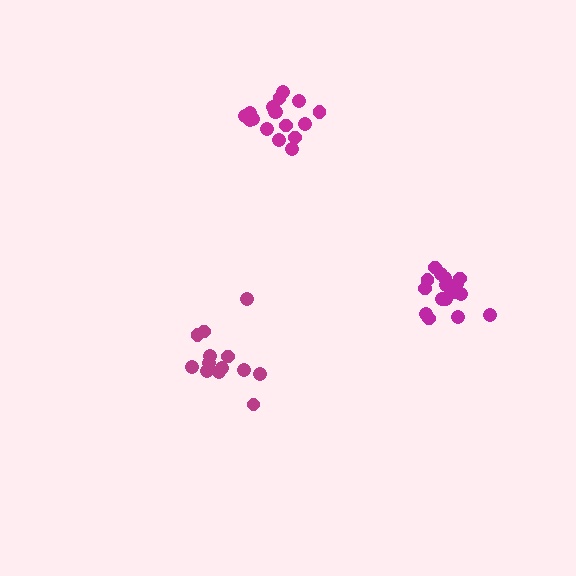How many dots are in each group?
Group 1: 17 dots, Group 2: 17 dots, Group 3: 13 dots (47 total).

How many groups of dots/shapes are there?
There are 3 groups.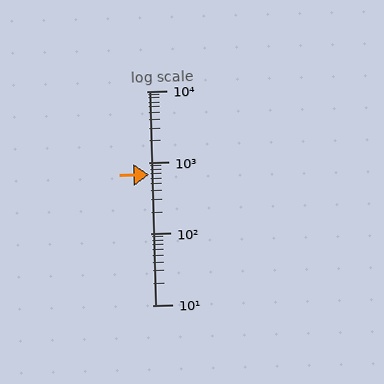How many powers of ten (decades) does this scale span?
The scale spans 3 decades, from 10 to 10000.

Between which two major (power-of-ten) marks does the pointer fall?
The pointer is between 100 and 1000.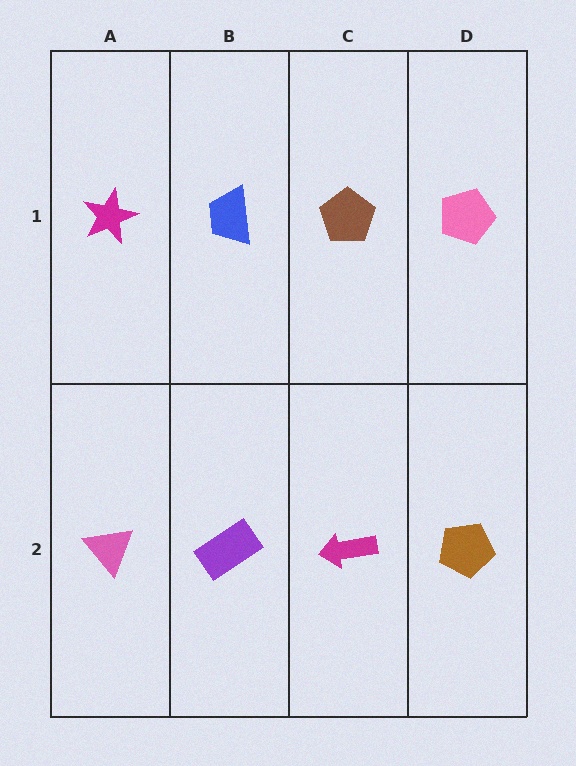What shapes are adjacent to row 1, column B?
A purple rectangle (row 2, column B), a magenta star (row 1, column A), a brown pentagon (row 1, column C).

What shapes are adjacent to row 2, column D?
A pink pentagon (row 1, column D), a magenta arrow (row 2, column C).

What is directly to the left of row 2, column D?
A magenta arrow.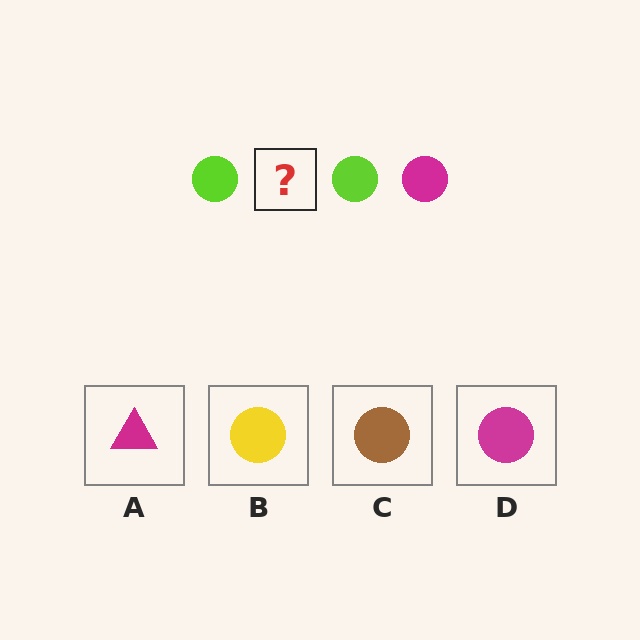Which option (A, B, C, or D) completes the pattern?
D.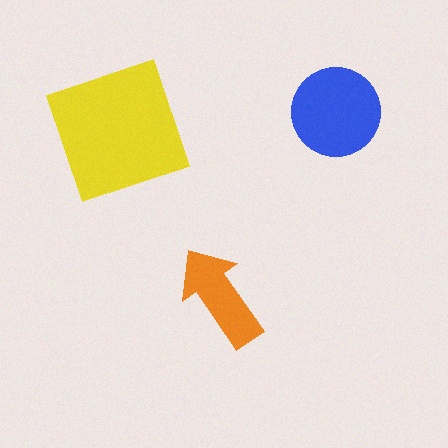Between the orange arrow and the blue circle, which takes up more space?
The blue circle.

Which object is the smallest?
The orange arrow.